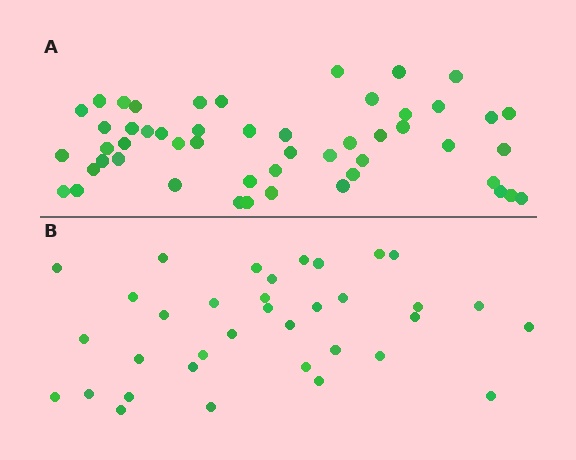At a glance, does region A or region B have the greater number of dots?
Region A (the top region) has more dots.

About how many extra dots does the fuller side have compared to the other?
Region A has approximately 15 more dots than region B.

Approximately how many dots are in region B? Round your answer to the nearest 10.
About 40 dots. (The exact count is 35, which rounds to 40.)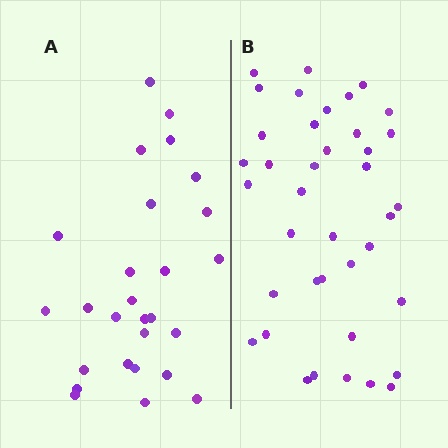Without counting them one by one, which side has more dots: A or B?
Region B (the right region) has more dots.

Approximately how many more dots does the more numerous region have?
Region B has roughly 12 or so more dots than region A.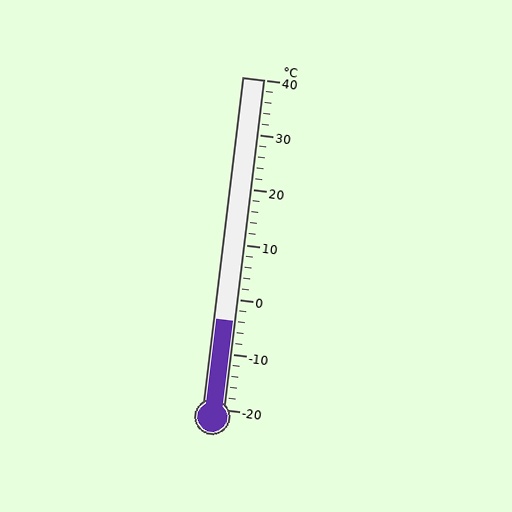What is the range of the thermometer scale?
The thermometer scale ranges from -20°C to 40°C.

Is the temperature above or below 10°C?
The temperature is below 10°C.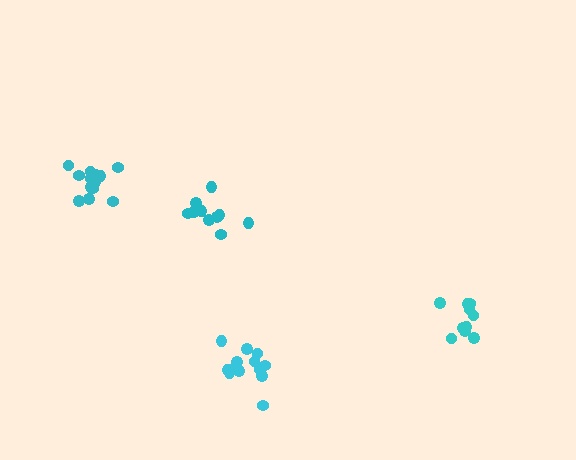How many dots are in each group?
Group 1: 10 dots, Group 2: 12 dots, Group 3: 15 dots, Group 4: 13 dots (50 total).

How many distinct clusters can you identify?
There are 4 distinct clusters.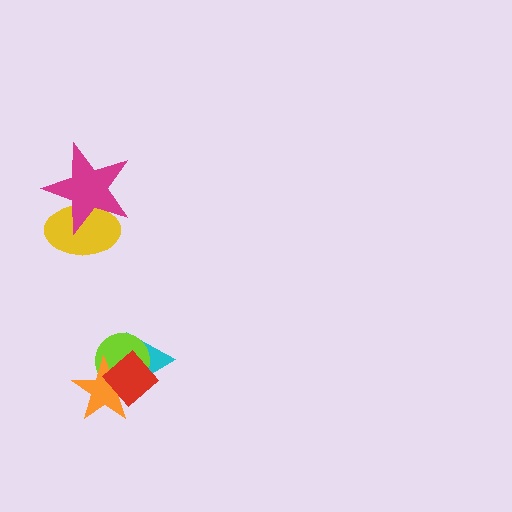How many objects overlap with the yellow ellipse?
1 object overlaps with the yellow ellipse.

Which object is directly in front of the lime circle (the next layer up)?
The orange star is directly in front of the lime circle.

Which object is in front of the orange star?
The red diamond is in front of the orange star.